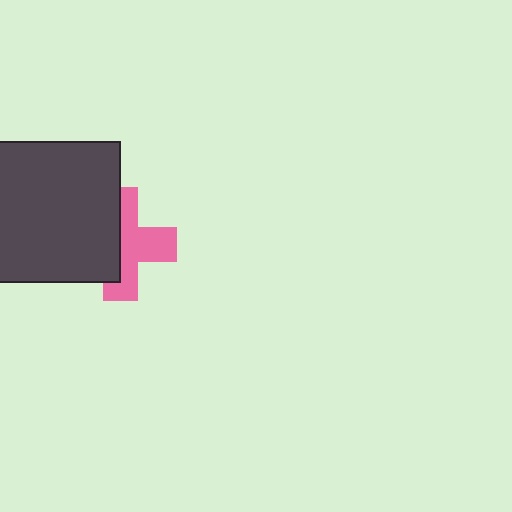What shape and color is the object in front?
The object in front is a dark gray square.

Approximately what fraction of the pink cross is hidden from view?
Roughly 47% of the pink cross is hidden behind the dark gray square.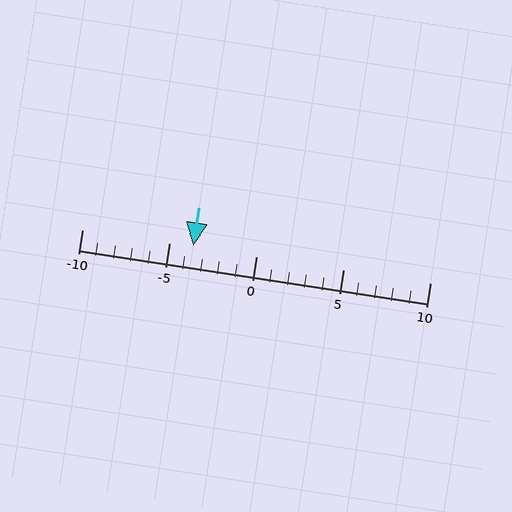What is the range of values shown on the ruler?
The ruler shows values from -10 to 10.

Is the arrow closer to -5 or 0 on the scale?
The arrow is closer to -5.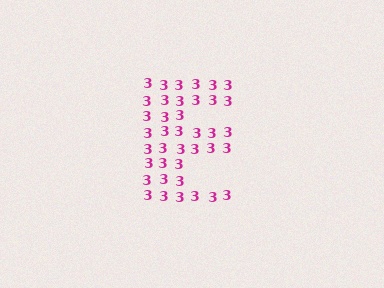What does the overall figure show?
The overall figure shows the letter E.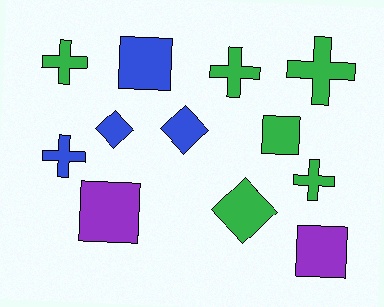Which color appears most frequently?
Green, with 6 objects.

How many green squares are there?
There is 1 green square.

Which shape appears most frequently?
Cross, with 5 objects.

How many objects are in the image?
There are 12 objects.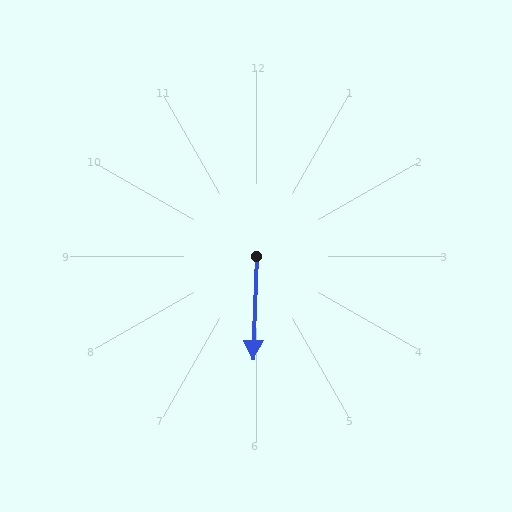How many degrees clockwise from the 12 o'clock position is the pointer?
Approximately 182 degrees.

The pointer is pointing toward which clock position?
Roughly 6 o'clock.